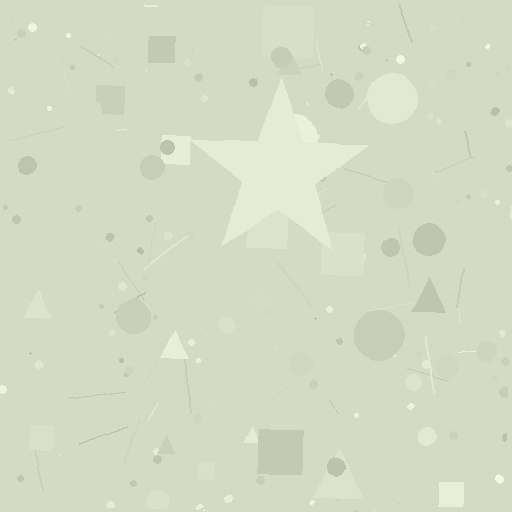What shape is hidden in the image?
A star is hidden in the image.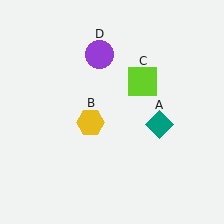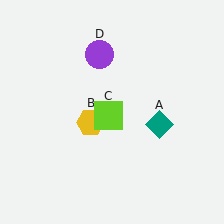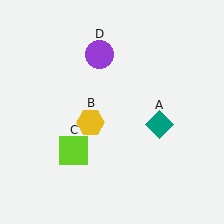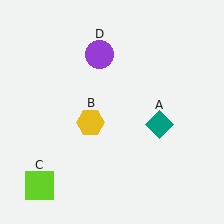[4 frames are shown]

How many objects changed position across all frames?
1 object changed position: lime square (object C).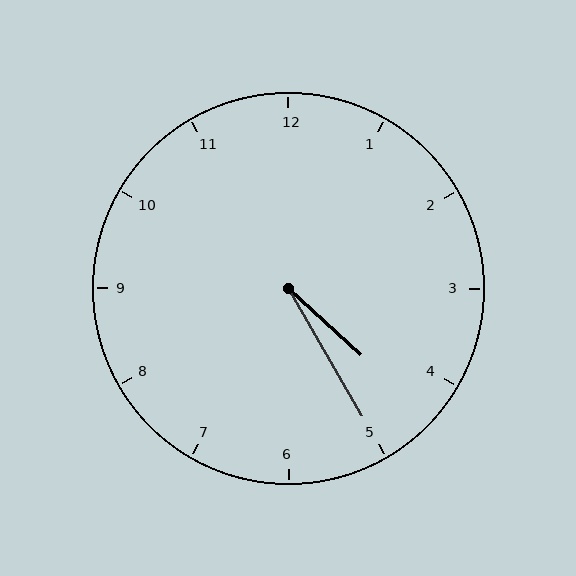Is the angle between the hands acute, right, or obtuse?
It is acute.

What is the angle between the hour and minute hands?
Approximately 18 degrees.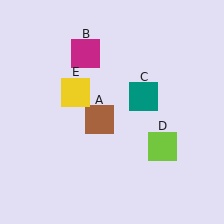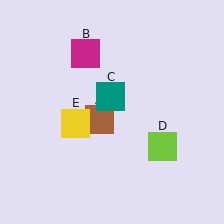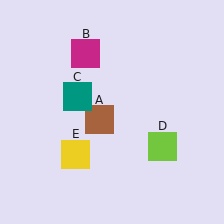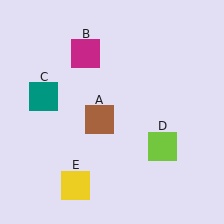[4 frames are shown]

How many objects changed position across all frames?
2 objects changed position: teal square (object C), yellow square (object E).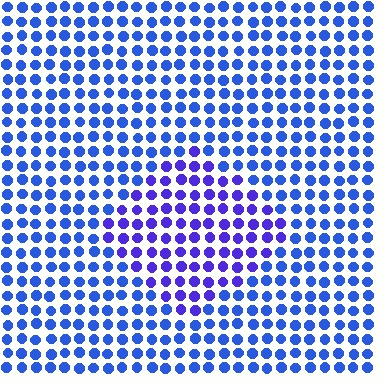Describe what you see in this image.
The image is filled with small blue elements in a uniform arrangement. A diamond-shaped region is visible where the elements are tinted to a slightly different hue, forming a subtle color boundary.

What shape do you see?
I see a diamond.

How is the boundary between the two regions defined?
The boundary is defined purely by a slight shift in hue (about 29 degrees). Spacing, size, and orientation are identical on both sides.